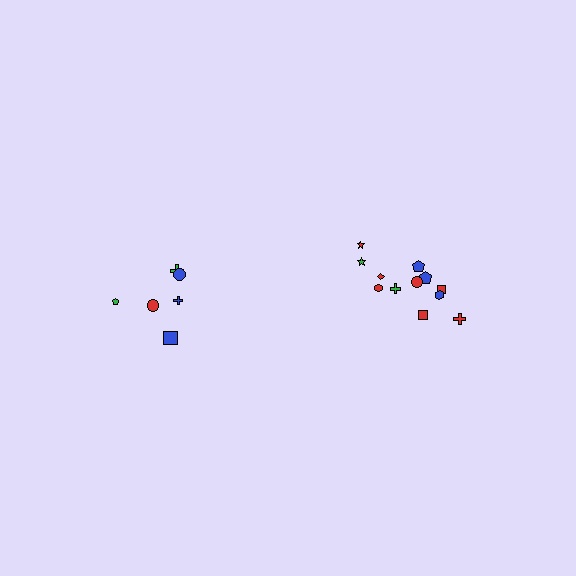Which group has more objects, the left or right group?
The right group.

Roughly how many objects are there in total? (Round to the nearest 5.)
Roughly 20 objects in total.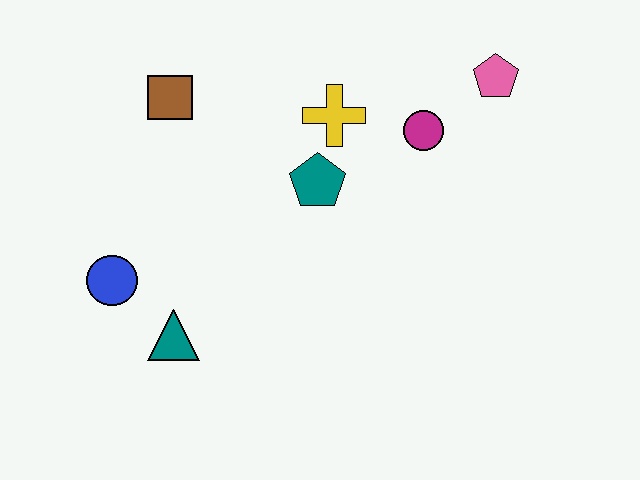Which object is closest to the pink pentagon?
The magenta circle is closest to the pink pentagon.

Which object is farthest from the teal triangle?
The pink pentagon is farthest from the teal triangle.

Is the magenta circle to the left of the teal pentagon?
No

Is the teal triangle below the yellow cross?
Yes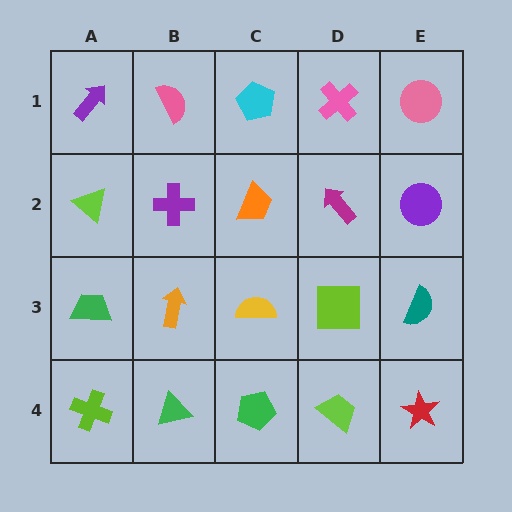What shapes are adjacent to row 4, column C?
A yellow semicircle (row 3, column C), a green triangle (row 4, column B), a lime trapezoid (row 4, column D).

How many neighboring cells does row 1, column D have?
3.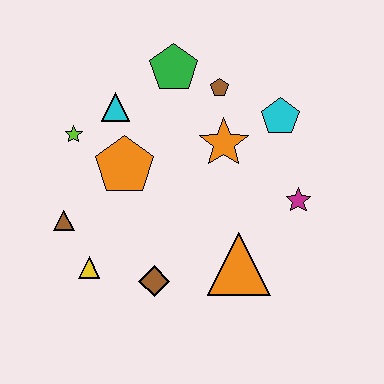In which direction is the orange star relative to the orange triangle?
The orange star is above the orange triangle.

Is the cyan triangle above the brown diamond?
Yes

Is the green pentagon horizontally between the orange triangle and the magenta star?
No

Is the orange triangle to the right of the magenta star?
No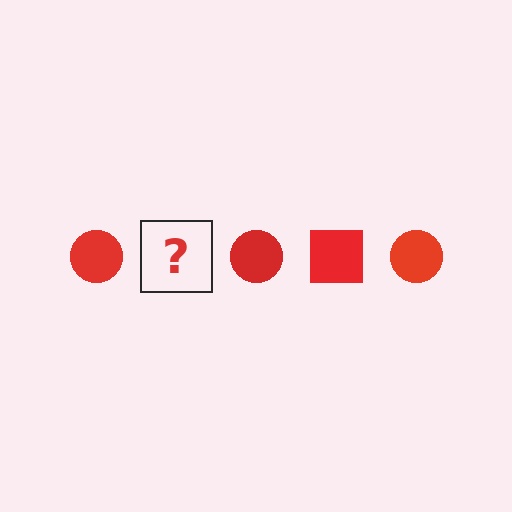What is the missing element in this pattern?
The missing element is a red square.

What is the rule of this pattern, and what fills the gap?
The rule is that the pattern cycles through circle, square shapes in red. The gap should be filled with a red square.